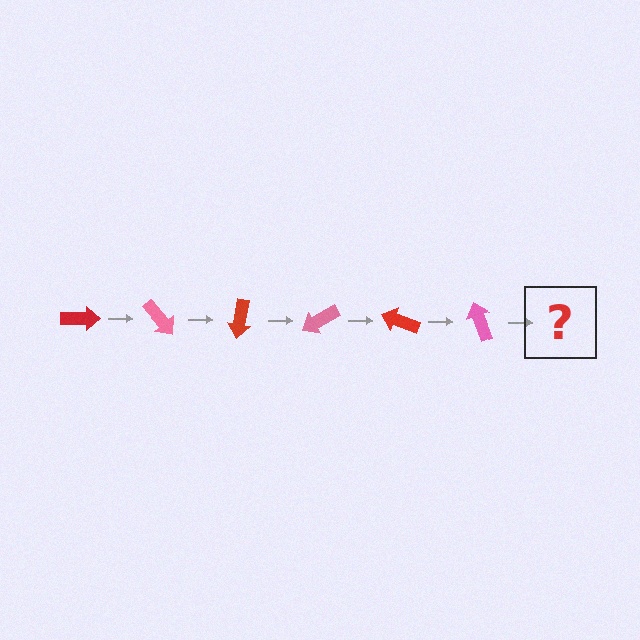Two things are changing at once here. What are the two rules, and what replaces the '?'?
The two rules are that it rotates 50 degrees each step and the color cycles through red and pink. The '?' should be a red arrow, rotated 300 degrees from the start.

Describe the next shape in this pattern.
It should be a red arrow, rotated 300 degrees from the start.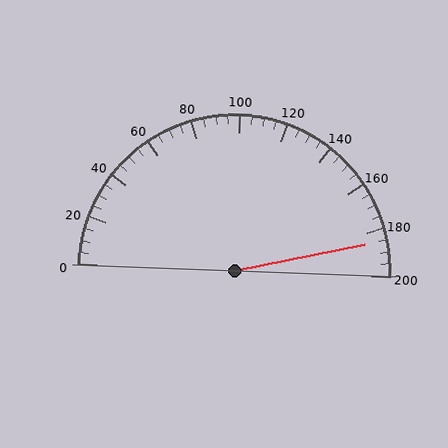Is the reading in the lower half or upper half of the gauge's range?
The reading is in the upper half of the range (0 to 200).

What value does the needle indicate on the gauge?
The needle indicates approximately 185.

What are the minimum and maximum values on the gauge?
The gauge ranges from 0 to 200.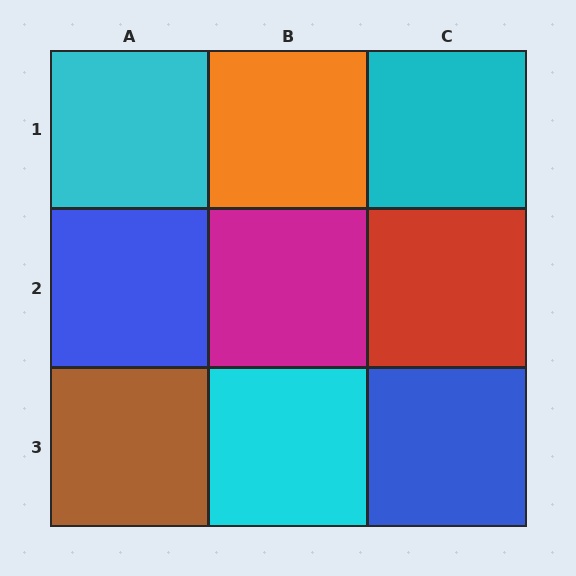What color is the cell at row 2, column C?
Red.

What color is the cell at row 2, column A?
Blue.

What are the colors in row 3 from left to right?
Brown, cyan, blue.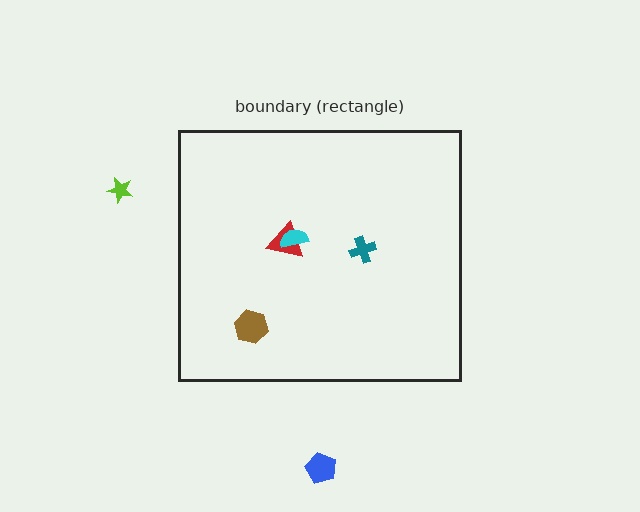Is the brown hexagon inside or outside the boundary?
Inside.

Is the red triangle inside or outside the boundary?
Inside.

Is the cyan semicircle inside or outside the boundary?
Inside.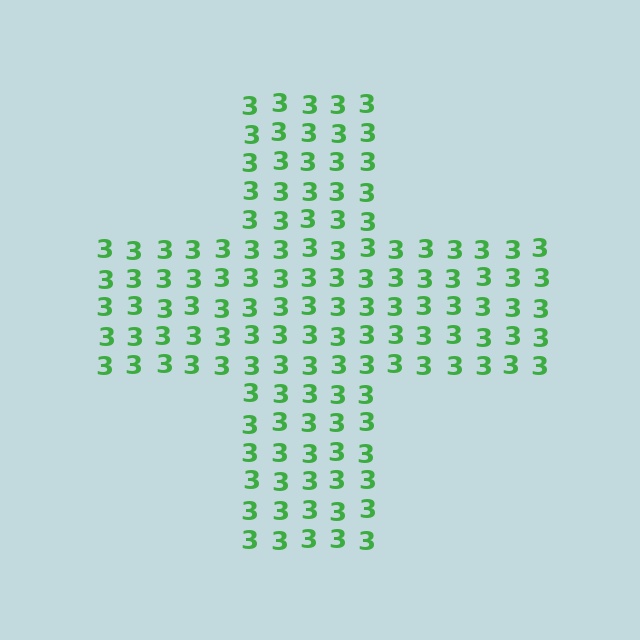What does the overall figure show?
The overall figure shows a cross.